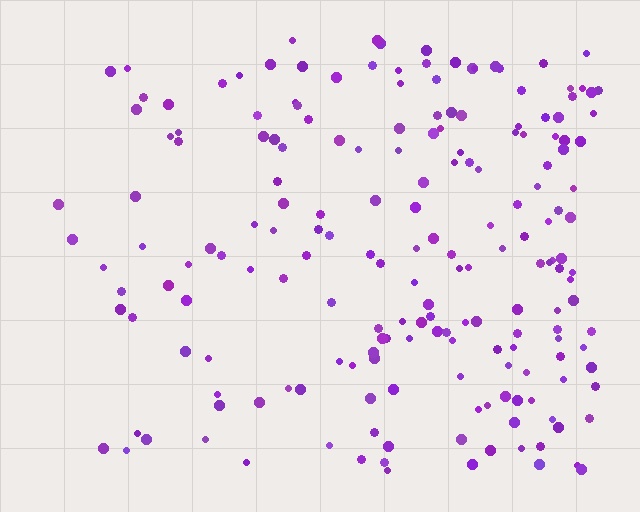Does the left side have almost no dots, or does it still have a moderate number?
Still a moderate number, just noticeably fewer than the right.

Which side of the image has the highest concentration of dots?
The right.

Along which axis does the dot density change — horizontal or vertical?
Horizontal.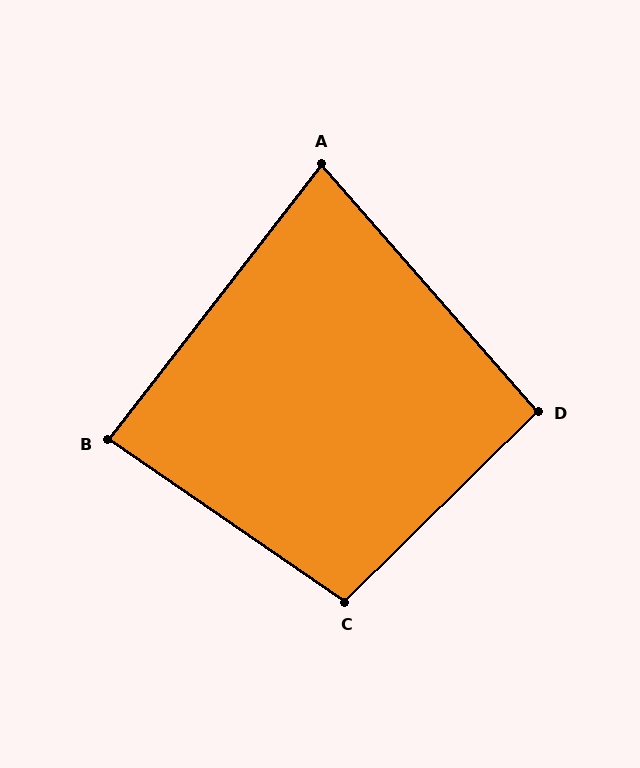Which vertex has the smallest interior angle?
A, at approximately 79 degrees.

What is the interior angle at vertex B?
Approximately 87 degrees (approximately right).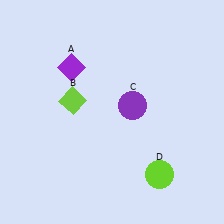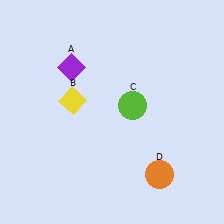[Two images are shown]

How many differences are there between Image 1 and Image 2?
There are 3 differences between the two images.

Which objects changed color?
B changed from lime to yellow. C changed from purple to lime. D changed from lime to orange.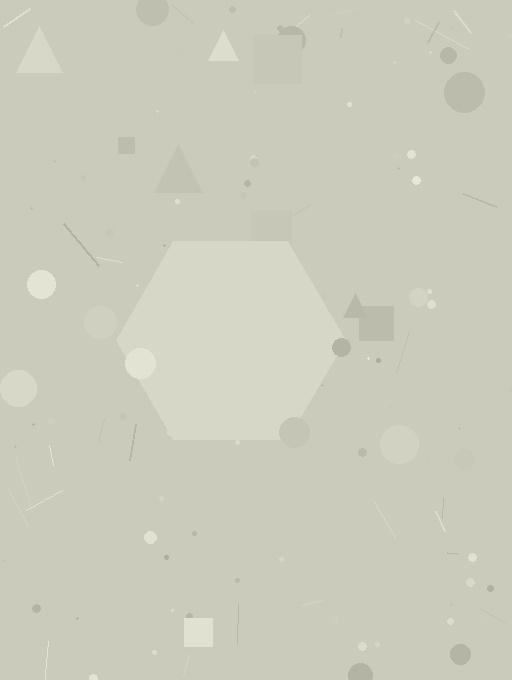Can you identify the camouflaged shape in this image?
The camouflaged shape is a hexagon.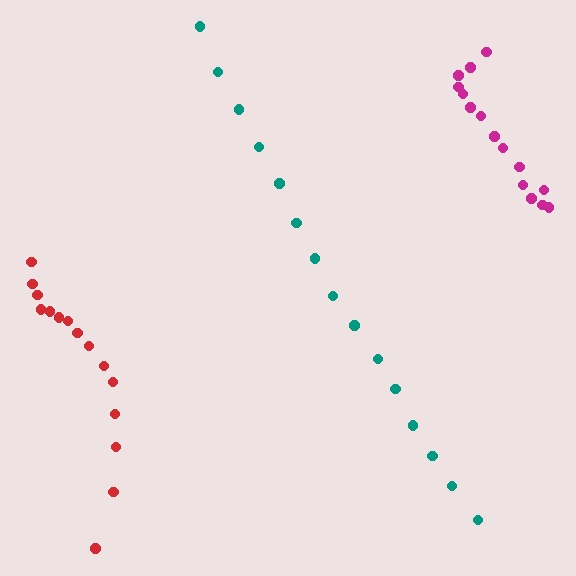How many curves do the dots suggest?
There are 3 distinct paths.